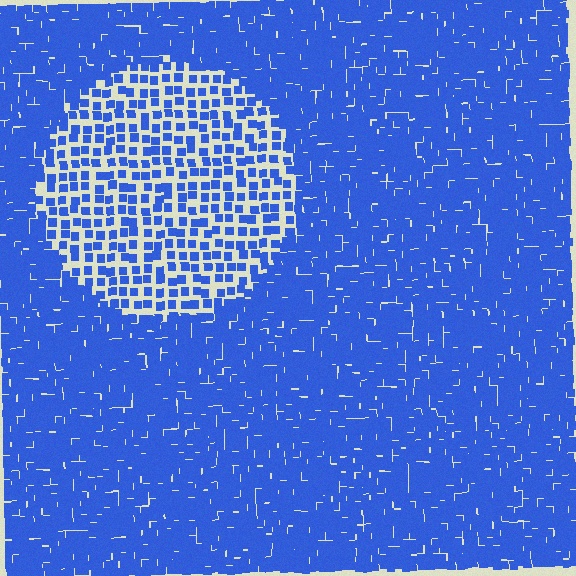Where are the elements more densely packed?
The elements are more densely packed outside the circle boundary.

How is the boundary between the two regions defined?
The boundary is defined by a change in element density (approximately 2.4x ratio). All elements are the same color, size, and shape.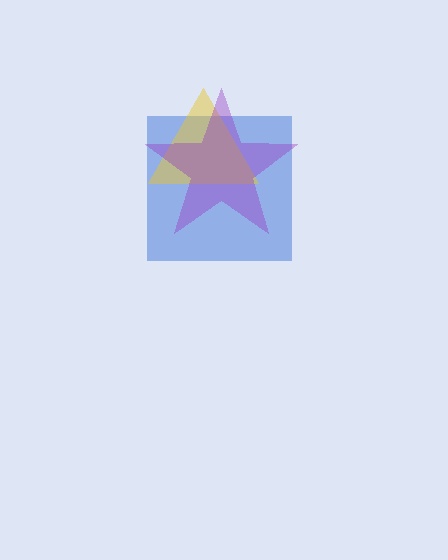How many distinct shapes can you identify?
There are 3 distinct shapes: a blue square, a yellow triangle, a purple star.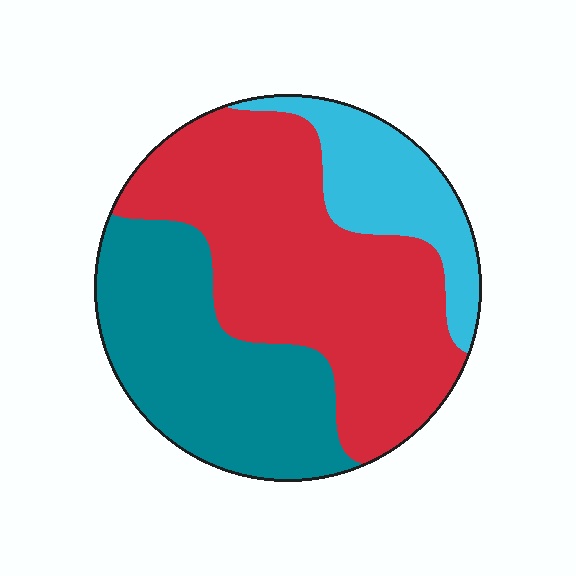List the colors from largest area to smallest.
From largest to smallest: red, teal, cyan.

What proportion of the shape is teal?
Teal covers 34% of the shape.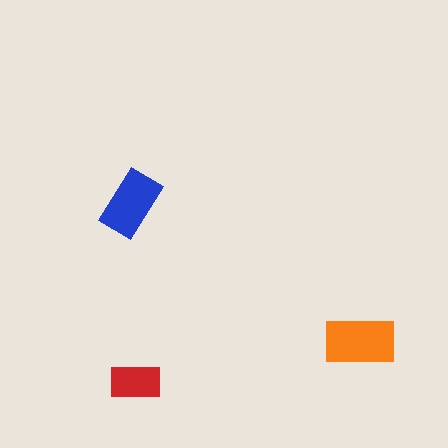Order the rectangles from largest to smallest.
the orange one, the blue one, the red one.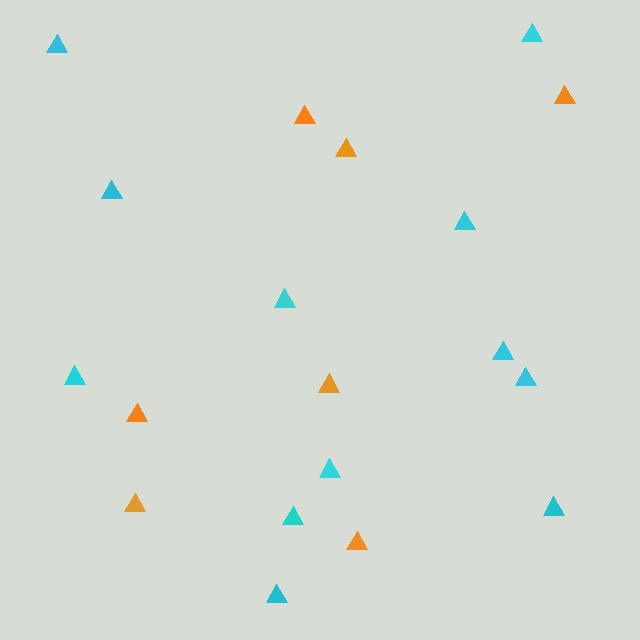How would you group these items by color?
There are 2 groups: one group of cyan triangles (12) and one group of orange triangles (7).